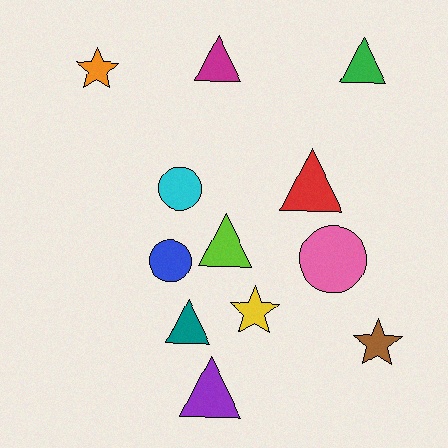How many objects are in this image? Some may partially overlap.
There are 12 objects.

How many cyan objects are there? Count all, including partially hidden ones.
There is 1 cyan object.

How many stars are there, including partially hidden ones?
There are 3 stars.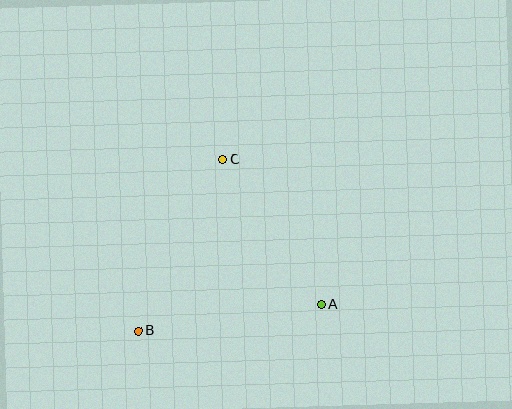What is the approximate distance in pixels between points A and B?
The distance between A and B is approximately 185 pixels.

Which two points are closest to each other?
Points A and C are closest to each other.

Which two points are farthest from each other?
Points B and C are farthest from each other.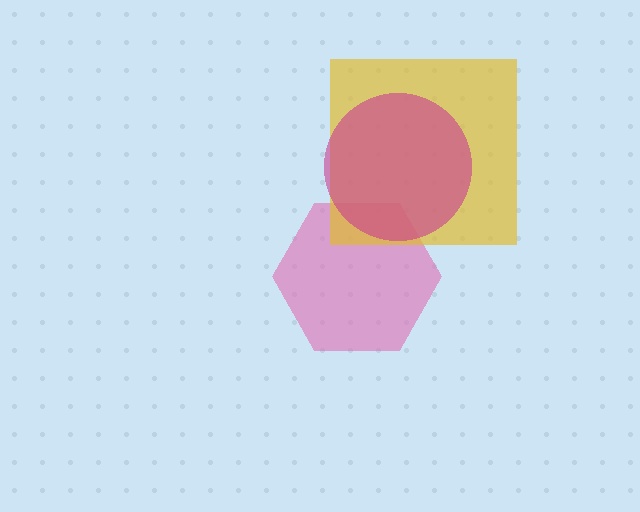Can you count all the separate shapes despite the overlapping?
Yes, there are 3 separate shapes.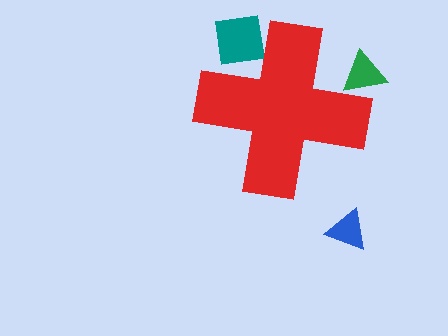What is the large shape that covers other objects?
A red cross.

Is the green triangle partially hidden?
Yes, the green triangle is partially hidden behind the red cross.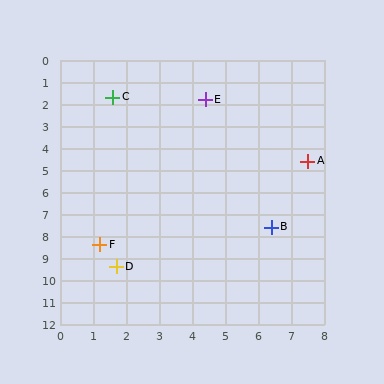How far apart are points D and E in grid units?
Points D and E are about 8.1 grid units apart.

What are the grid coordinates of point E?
Point E is at approximately (4.4, 1.8).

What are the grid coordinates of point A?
Point A is at approximately (7.5, 4.6).